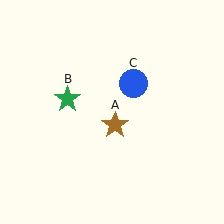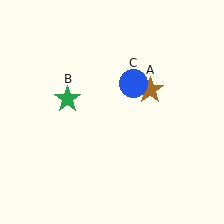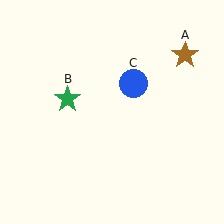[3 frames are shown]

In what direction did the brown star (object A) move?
The brown star (object A) moved up and to the right.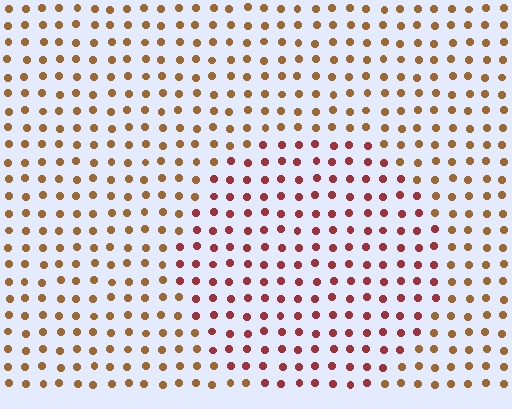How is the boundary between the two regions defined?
The boundary is defined purely by a slight shift in hue (about 36 degrees). Spacing, size, and orientation are identical on both sides.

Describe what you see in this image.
The image is filled with small brown elements in a uniform arrangement. A circle-shaped region is visible where the elements are tinted to a slightly different hue, forming a subtle color boundary.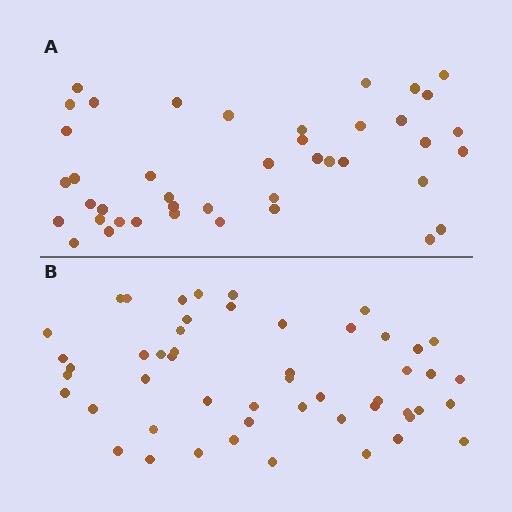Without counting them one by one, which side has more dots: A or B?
Region B (the bottom region) has more dots.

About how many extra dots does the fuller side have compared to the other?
Region B has roughly 8 or so more dots than region A.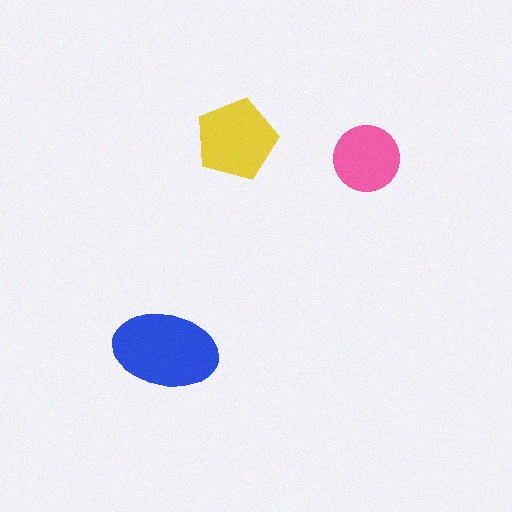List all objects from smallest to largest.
The pink circle, the yellow pentagon, the blue ellipse.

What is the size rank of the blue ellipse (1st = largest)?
1st.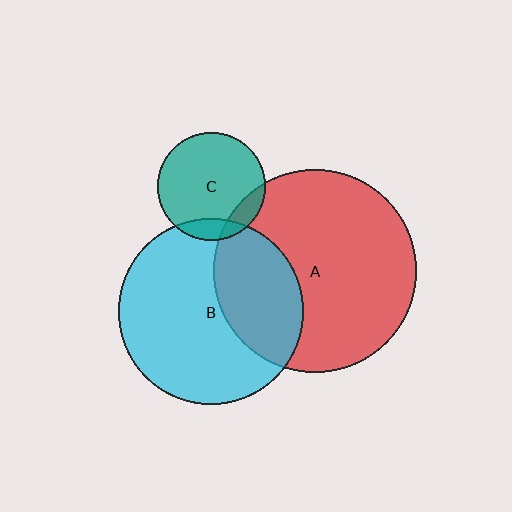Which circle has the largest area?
Circle A (red).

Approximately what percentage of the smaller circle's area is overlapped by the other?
Approximately 10%.